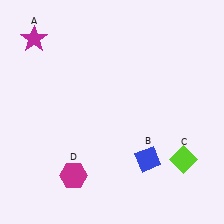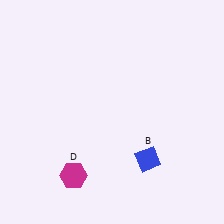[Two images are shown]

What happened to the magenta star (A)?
The magenta star (A) was removed in Image 2. It was in the top-left area of Image 1.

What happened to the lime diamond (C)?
The lime diamond (C) was removed in Image 2. It was in the bottom-right area of Image 1.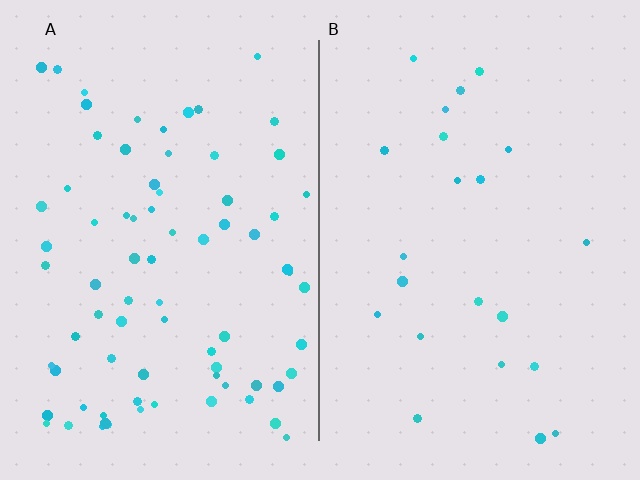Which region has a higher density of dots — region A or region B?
A (the left).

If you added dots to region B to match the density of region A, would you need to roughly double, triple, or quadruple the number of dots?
Approximately triple.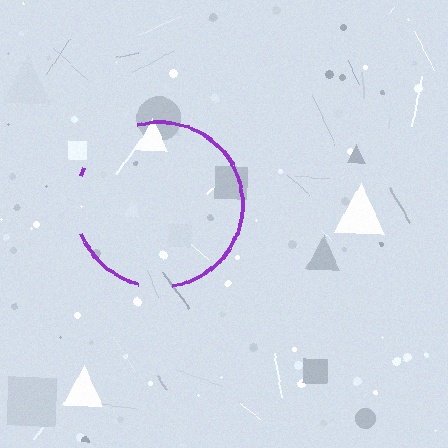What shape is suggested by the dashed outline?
The dashed outline suggests a circle.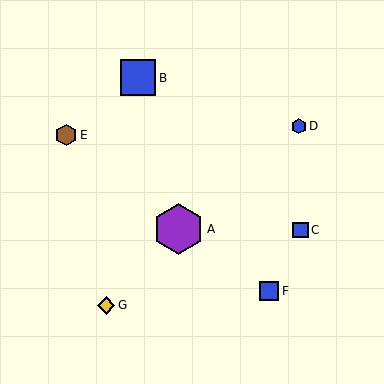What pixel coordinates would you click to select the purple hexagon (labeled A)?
Click at (179, 229) to select the purple hexagon A.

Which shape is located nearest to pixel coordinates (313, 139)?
The blue hexagon (labeled D) at (299, 126) is nearest to that location.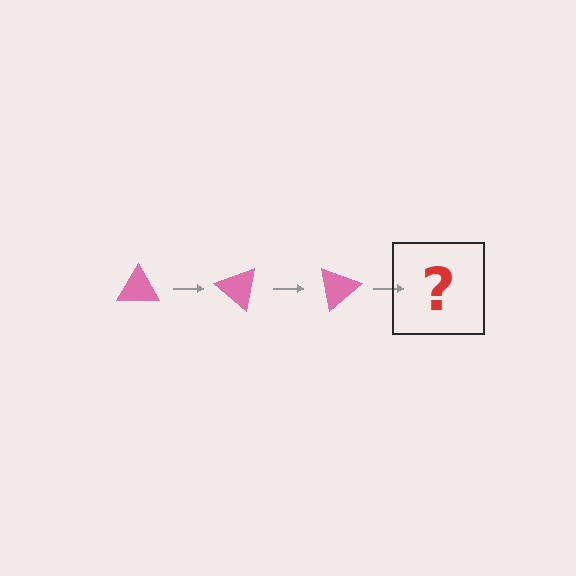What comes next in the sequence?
The next element should be a pink triangle rotated 120 degrees.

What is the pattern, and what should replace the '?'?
The pattern is that the triangle rotates 40 degrees each step. The '?' should be a pink triangle rotated 120 degrees.